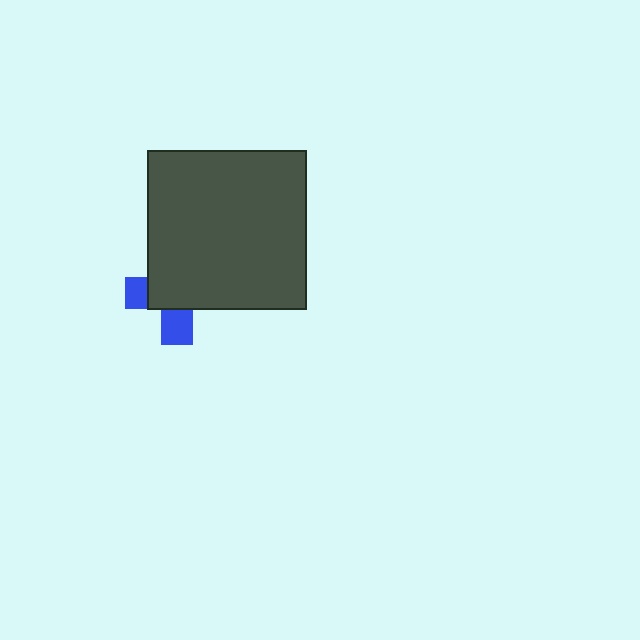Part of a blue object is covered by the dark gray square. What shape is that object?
It is a cross.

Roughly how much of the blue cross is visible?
A small part of it is visible (roughly 33%).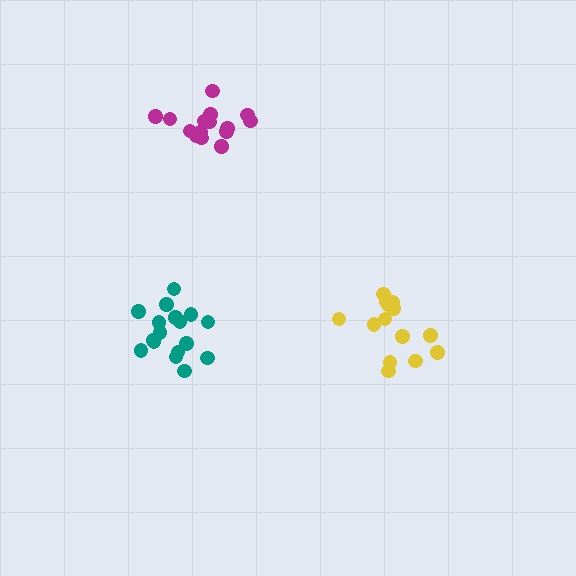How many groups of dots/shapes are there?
There are 3 groups.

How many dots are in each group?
Group 1: 14 dots, Group 2: 15 dots, Group 3: 17 dots (46 total).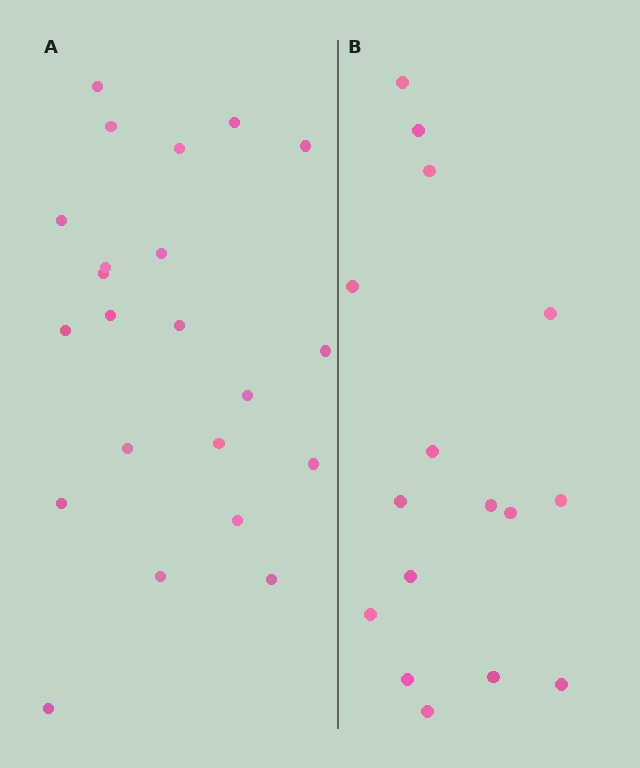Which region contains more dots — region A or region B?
Region A (the left region) has more dots.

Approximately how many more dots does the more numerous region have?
Region A has about 6 more dots than region B.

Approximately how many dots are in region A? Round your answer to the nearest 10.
About 20 dots. (The exact count is 22, which rounds to 20.)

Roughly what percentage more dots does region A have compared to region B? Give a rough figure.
About 40% more.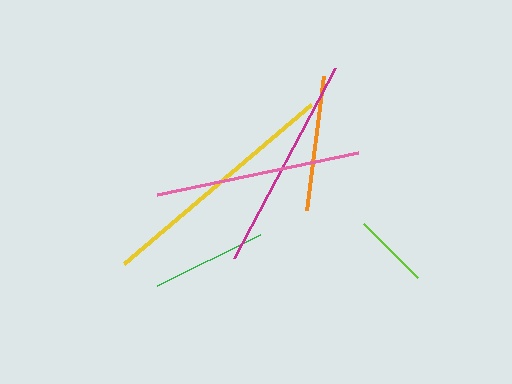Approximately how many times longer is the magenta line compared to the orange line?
The magenta line is approximately 1.6 times the length of the orange line.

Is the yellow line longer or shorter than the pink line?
The yellow line is longer than the pink line.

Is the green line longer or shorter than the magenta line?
The magenta line is longer than the green line.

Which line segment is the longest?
The yellow line is the longest at approximately 245 pixels.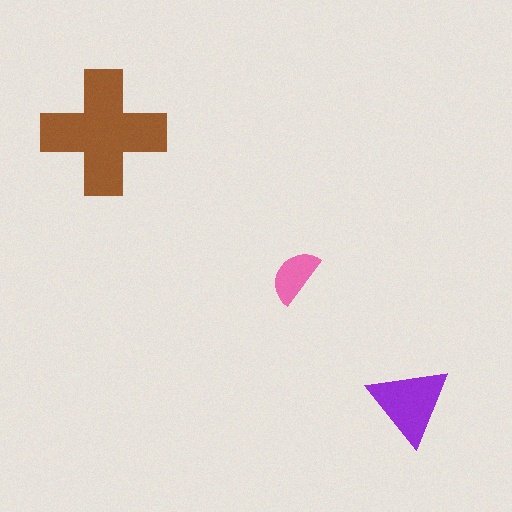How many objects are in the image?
There are 3 objects in the image.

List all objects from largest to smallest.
The brown cross, the purple triangle, the pink semicircle.